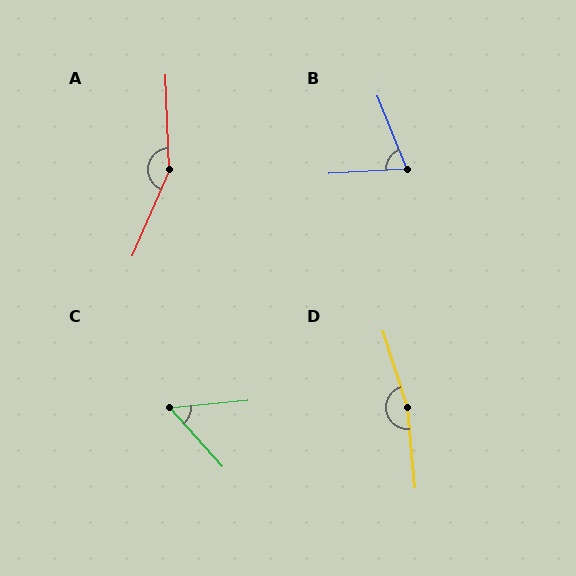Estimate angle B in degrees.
Approximately 72 degrees.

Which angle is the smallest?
C, at approximately 53 degrees.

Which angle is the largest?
D, at approximately 167 degrees.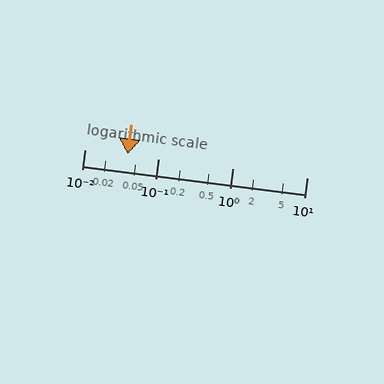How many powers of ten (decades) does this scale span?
The scale spans 3 decades, from 0.01 to 10.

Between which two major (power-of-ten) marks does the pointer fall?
The pointer is between 0.01 and 0.1.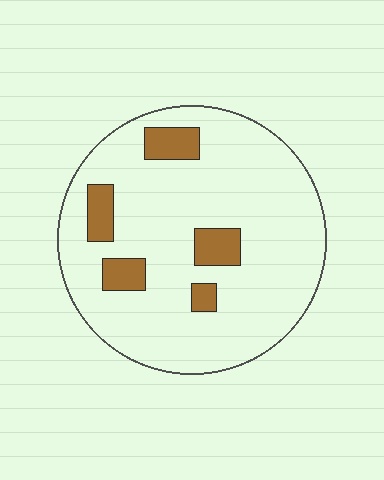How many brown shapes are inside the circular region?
5.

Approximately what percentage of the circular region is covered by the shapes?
Approximately 15%.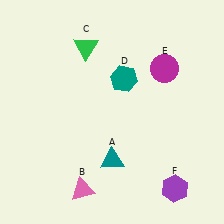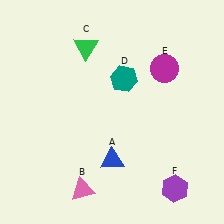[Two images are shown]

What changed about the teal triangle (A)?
In Image 1, A is teal. In Image 2, it changed to blue.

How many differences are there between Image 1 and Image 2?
There is 1 difference between the two images.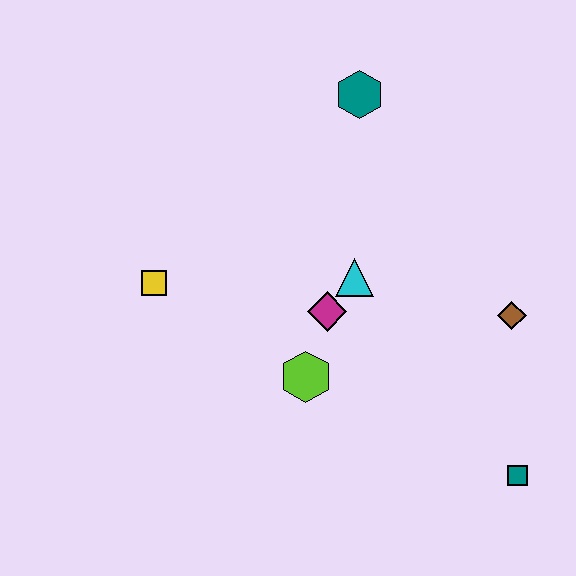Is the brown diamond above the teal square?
Yes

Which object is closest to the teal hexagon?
The cyan triangle is closest to the teal hexagon.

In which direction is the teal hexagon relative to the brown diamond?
The teal hexagon is above the brown diamond.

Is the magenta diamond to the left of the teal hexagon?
Yes